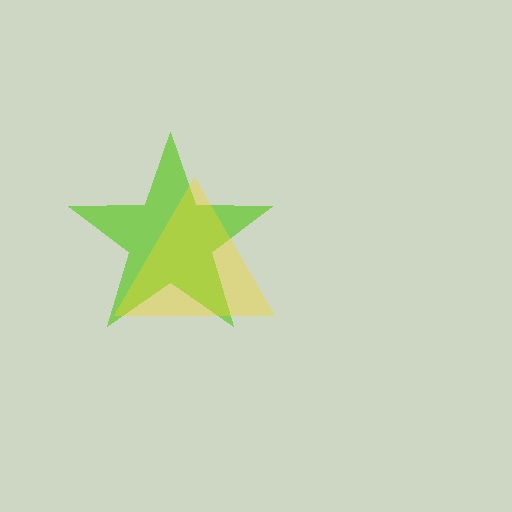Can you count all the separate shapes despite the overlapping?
Yes, there are 2 separate shapes.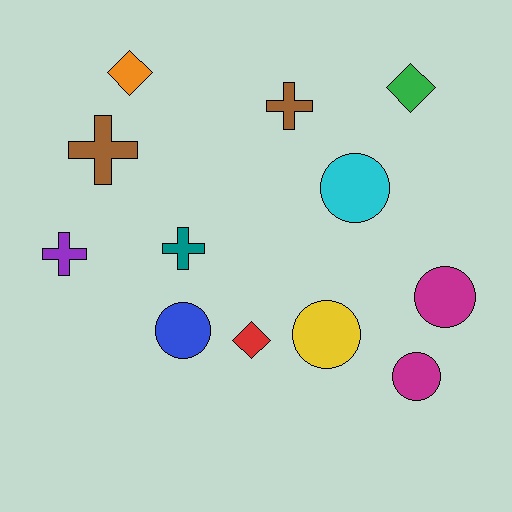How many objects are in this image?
There are 12 objects.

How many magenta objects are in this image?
There are 2 magenta objects.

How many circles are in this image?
There are 5 circles.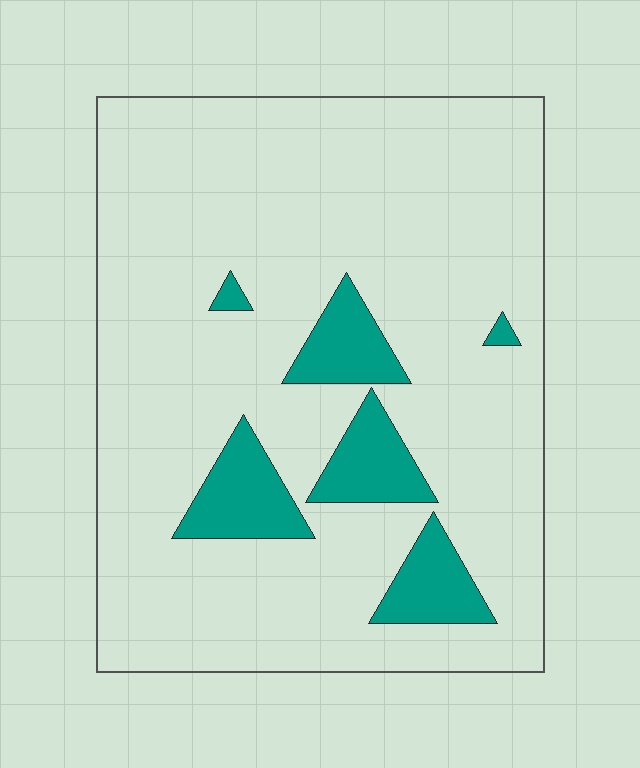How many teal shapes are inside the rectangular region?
6.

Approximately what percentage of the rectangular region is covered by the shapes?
Approximately 15%.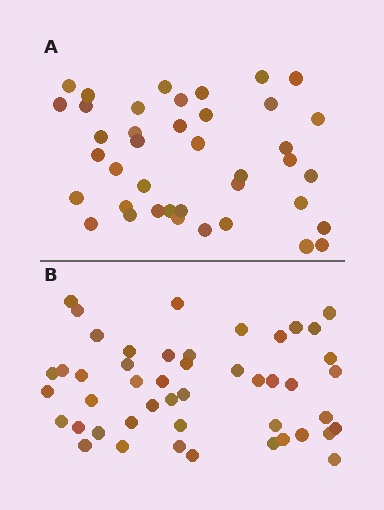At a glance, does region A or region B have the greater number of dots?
Region B (the bottom region) has more dots.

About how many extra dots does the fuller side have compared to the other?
Region B has roughly 8 or so more dots than region A.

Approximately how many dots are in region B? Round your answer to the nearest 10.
About 50 dots. (The exact count is 47, which rounds to 50.)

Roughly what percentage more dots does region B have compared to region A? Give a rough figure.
About 20% more.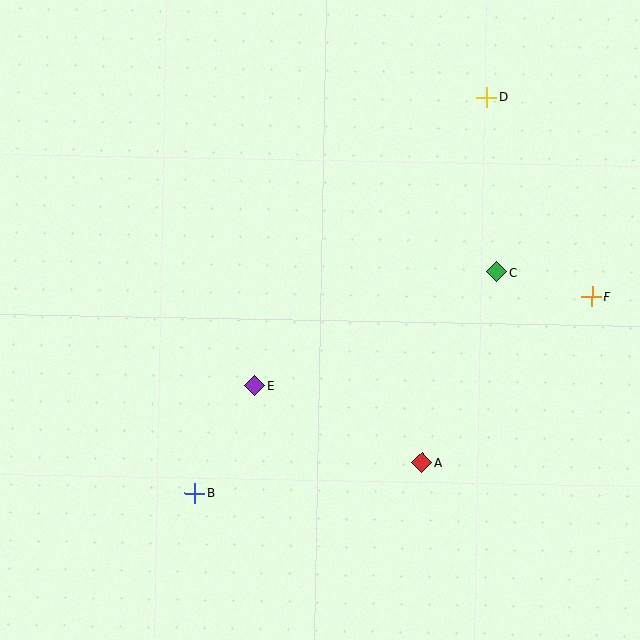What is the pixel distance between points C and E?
The distance between C and E is 268 pixels.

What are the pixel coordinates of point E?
Point E is at (255, 386).